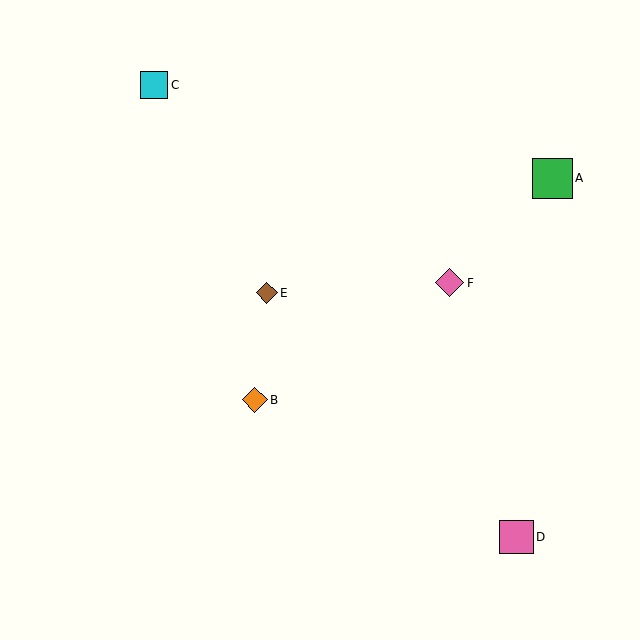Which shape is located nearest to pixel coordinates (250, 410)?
The orange diamond (labeled B) at (255, 400) is nearest to that location.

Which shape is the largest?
The green square (labeled A) is the largest.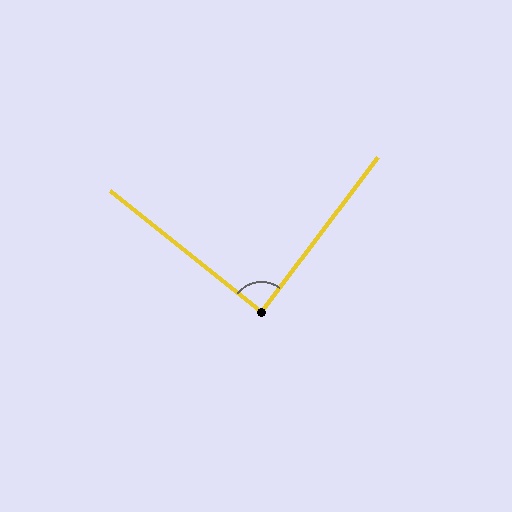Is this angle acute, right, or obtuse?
It is approximately a right angle.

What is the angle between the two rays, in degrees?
Approximately 88 degrees.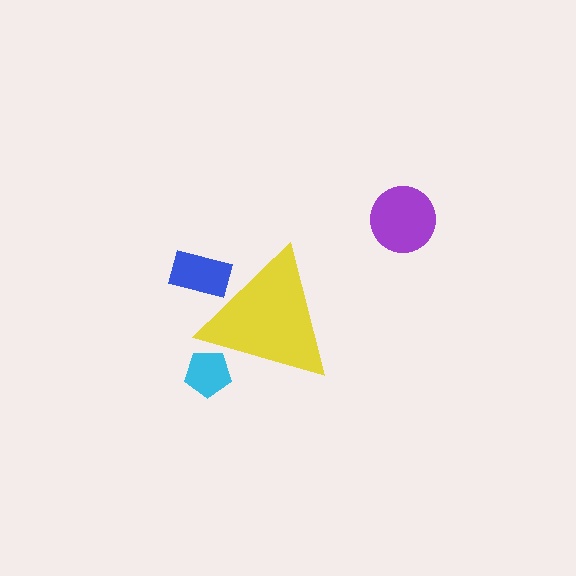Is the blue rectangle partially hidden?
Yes, the blue rectangle is partially hidden behind the yellow triangle.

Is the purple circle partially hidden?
No, the purple circle is fully visible.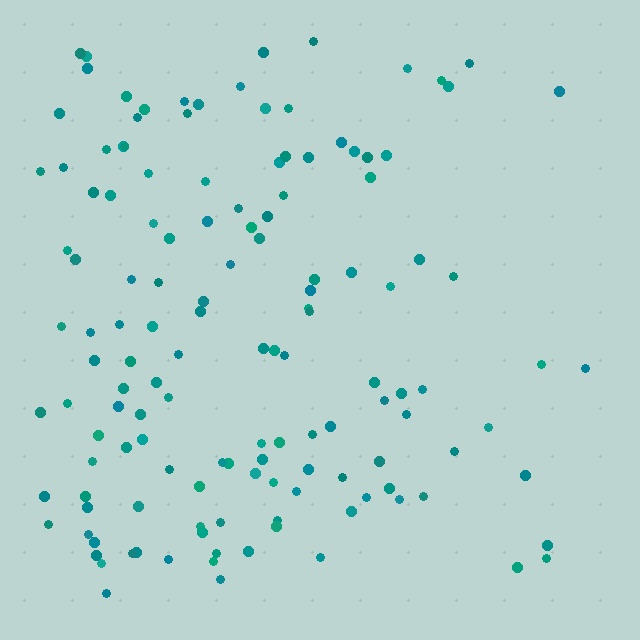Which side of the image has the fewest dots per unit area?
The right.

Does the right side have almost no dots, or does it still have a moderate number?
Still a moderate number, just noticeably fewer than the left.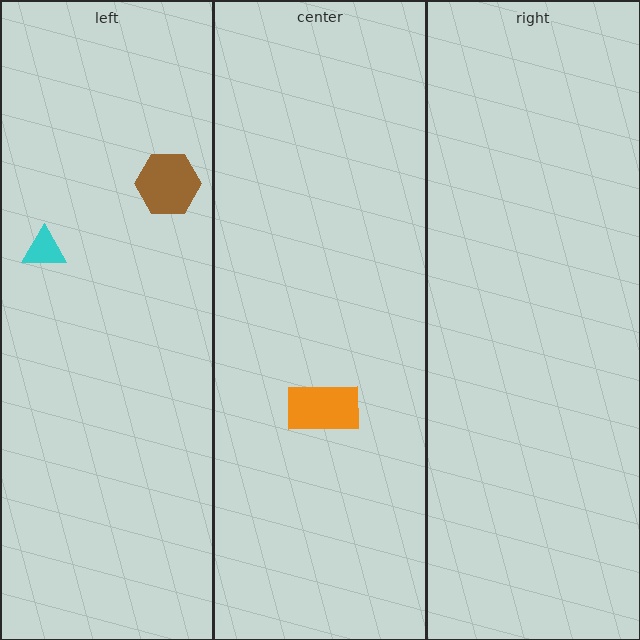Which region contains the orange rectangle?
The center region.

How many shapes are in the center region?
1.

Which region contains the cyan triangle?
The left region.